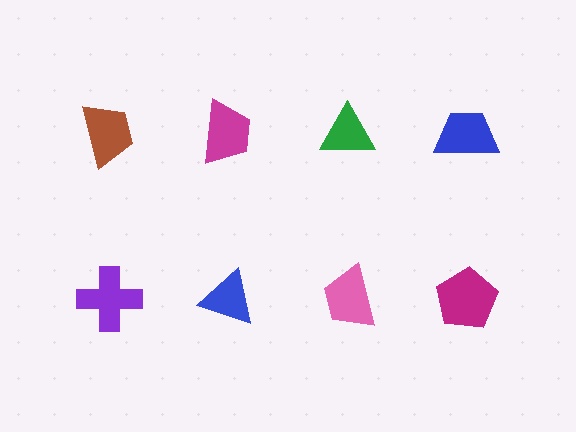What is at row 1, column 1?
A brown trapezoid.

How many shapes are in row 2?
4 shapes.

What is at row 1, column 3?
A green triangle.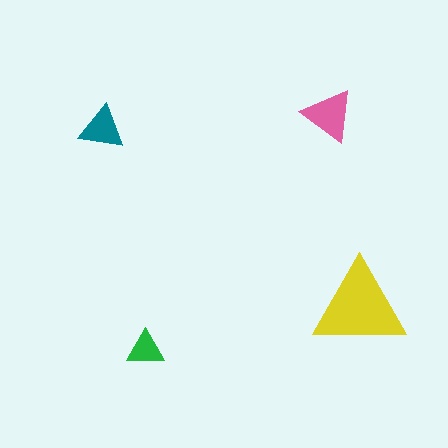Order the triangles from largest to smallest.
the yellow one, the pink one, the teal one, the green one.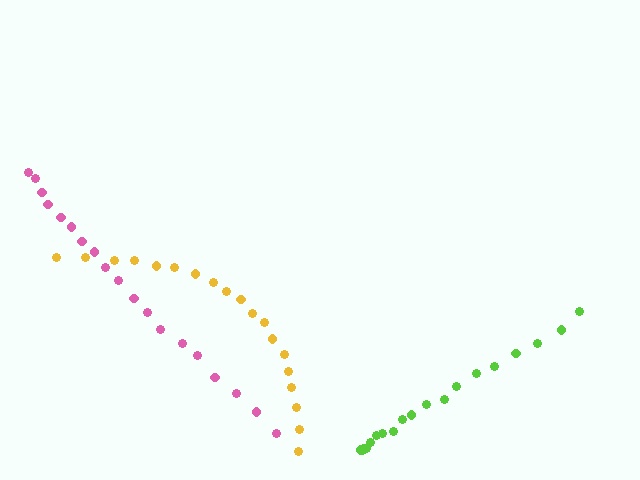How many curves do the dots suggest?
There are 3 distinct paths.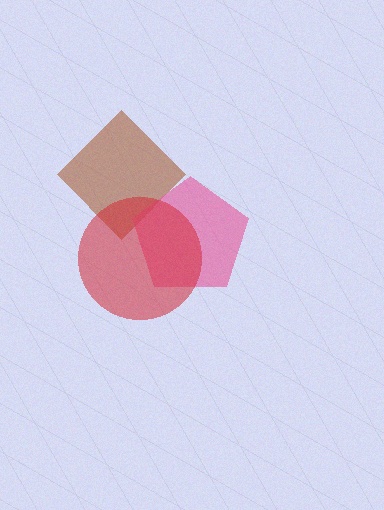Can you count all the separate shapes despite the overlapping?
Yes, there are 3 separate shapes.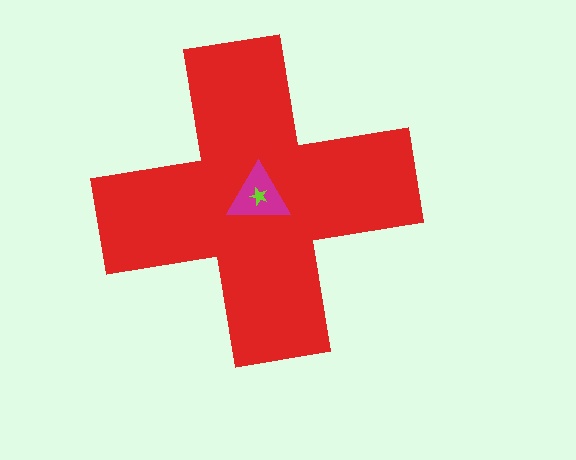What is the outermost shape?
The red cross.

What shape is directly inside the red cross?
The magenta triangle.